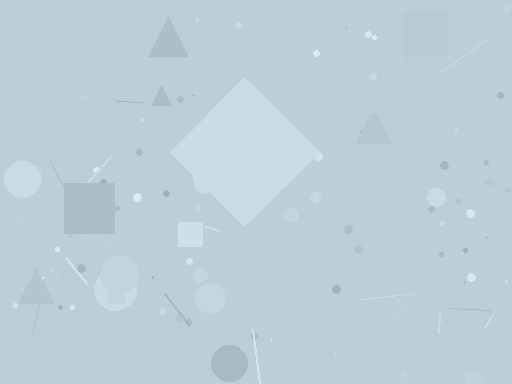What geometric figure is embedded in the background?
A diamond is embedded in the background.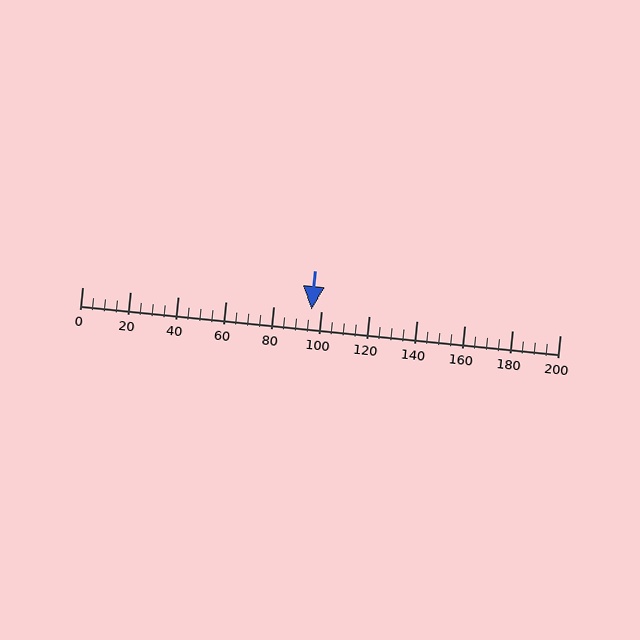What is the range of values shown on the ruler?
The ruler shows values from 0 to 200.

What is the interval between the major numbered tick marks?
The major tick marks are spaced 20 units apart.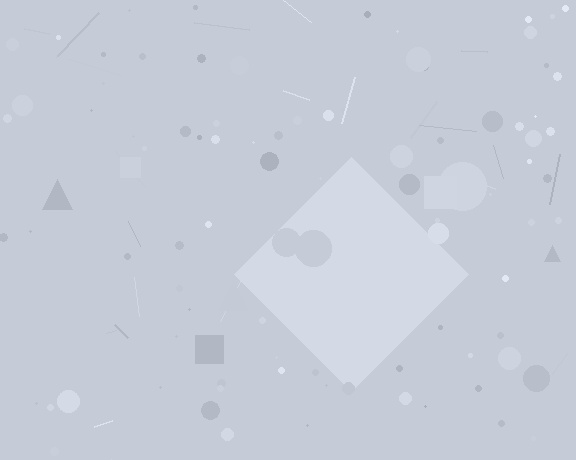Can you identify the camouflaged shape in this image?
The camouflaged shape is a diamond.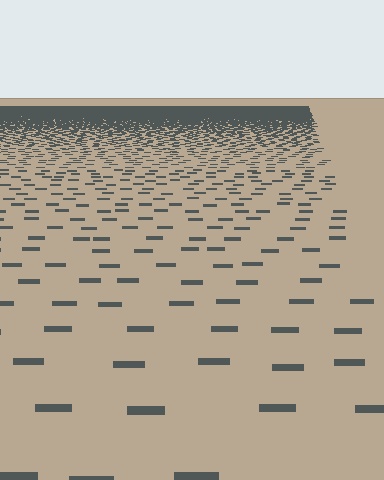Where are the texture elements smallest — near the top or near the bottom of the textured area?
Near the top.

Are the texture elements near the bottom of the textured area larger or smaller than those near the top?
Larger. Near the bottom, elements are closer to the viewer and appear at a bigger on-screen size.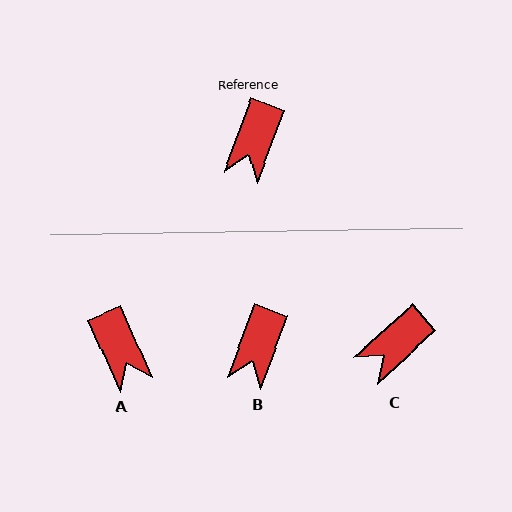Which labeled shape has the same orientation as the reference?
B.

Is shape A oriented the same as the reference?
No, it is off by about 45 degrees.